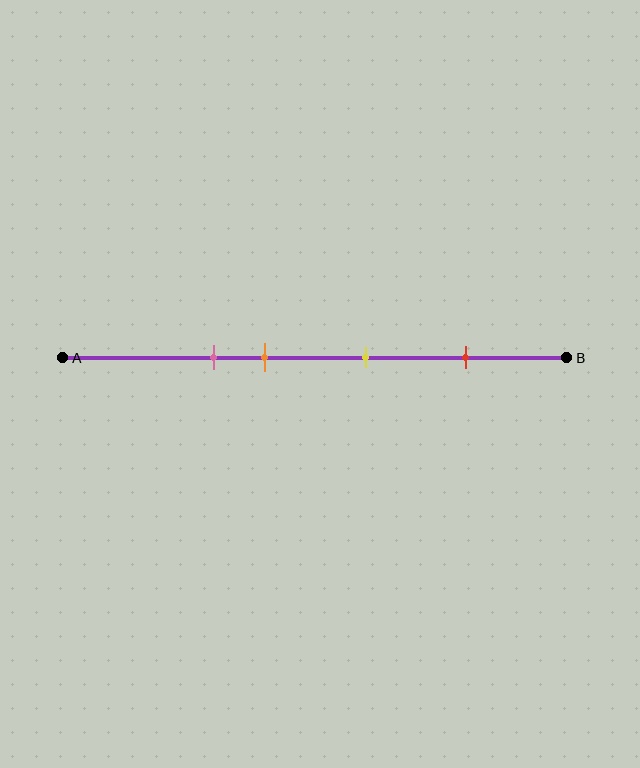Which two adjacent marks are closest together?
The pink and orange marks are the closest adjacent pair.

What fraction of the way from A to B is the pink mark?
The pink mark is approximately 30% (0.3) of the way from A to B.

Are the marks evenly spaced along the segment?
No, the marks are not evenly spaced.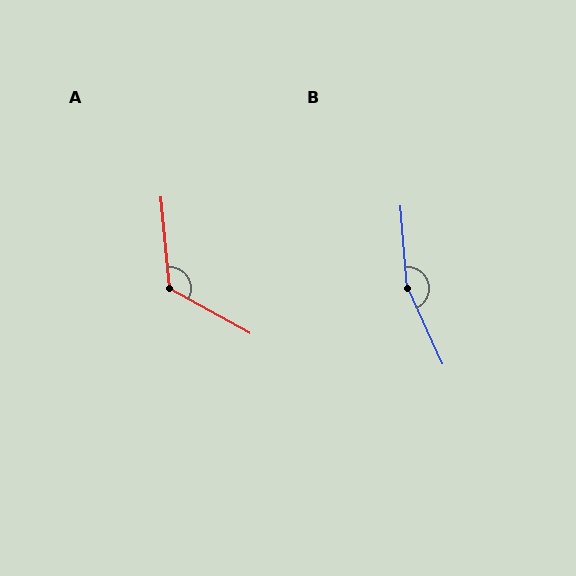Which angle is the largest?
B, at approximately 160 degrees.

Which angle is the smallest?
A, at approximately 124 degrees.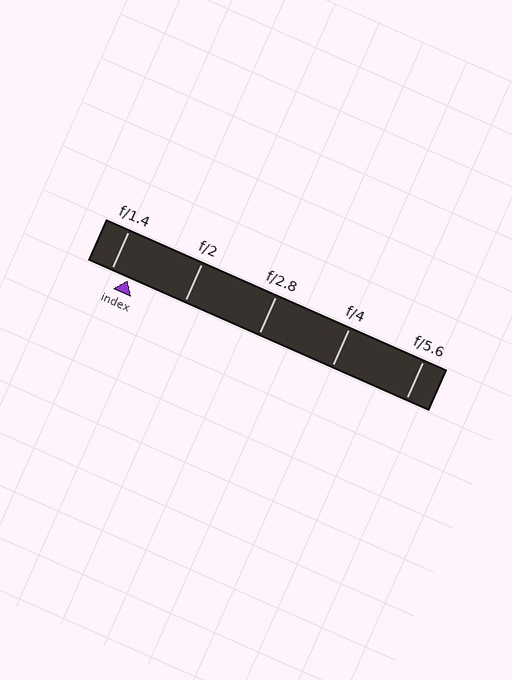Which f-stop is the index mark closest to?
The index mark is closest to f/1.4.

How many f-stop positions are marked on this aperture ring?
There are 5 f-stop positions marked.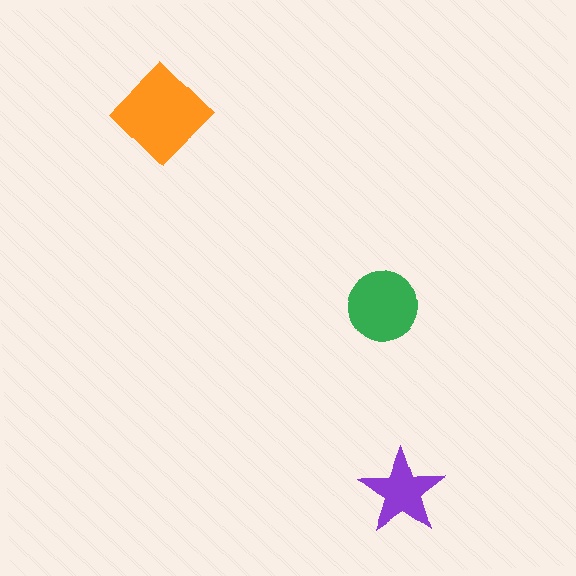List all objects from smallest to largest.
The purple star, the green circle, the orange diamond.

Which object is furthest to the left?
The orange diamond is leftmost.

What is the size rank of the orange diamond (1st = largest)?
1st.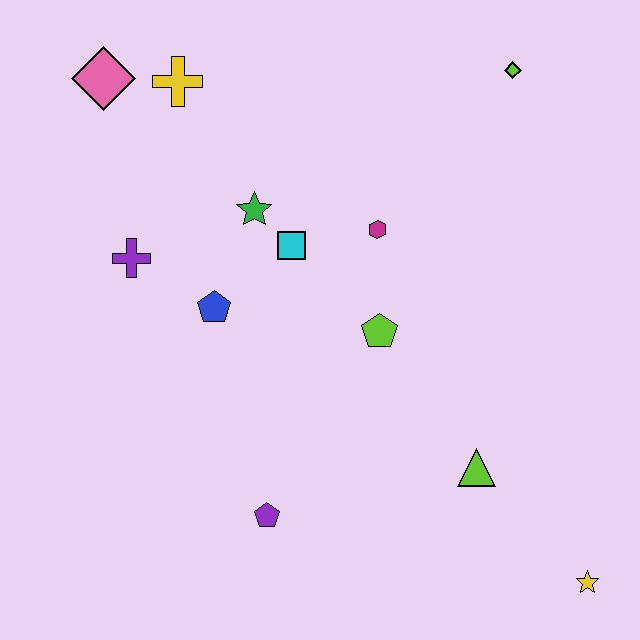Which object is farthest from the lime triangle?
The pink diamond is farthest from the lime triangle.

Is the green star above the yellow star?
Yes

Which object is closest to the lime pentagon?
The magenta hexagon is closest to the lime pentagon.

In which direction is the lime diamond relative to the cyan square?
The lime diamond is to the right of the cyan square.